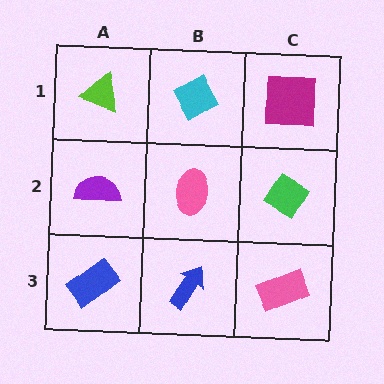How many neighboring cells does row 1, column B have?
3.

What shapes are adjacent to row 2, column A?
A lime triangle (row 1, column A), a blue rectangle (row 3, column A), a pink ellipse (row 2, column B).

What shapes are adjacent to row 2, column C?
A magenta square (row 1, column C), a pink rectangle (row 3, column C), a pink ellipse (row 2, column B).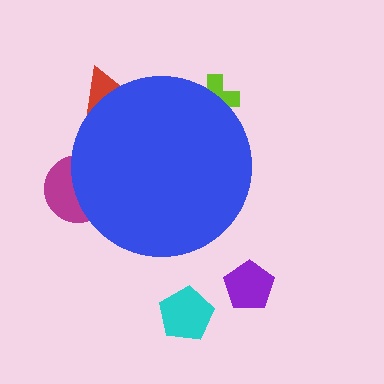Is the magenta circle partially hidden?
Yes, the magenta circle is partially hidden behind the blue circle.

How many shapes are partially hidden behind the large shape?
3 shapes are partially hidden.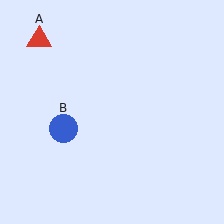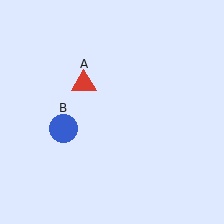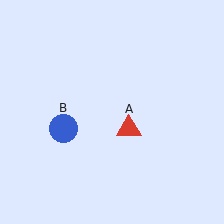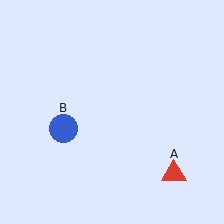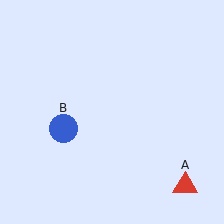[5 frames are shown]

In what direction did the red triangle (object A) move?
The red triangle (object A) moved down and to the right.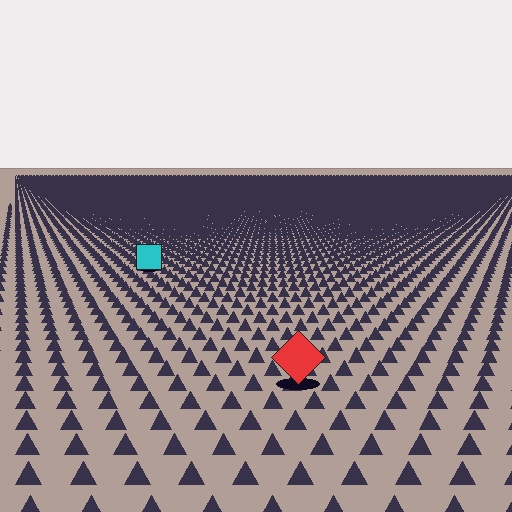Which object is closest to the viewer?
The red diamond is closest. The texture marks near it are larger and more spread out.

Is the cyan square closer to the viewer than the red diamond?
No. The red diamond is closer — you can tell from the texture gradient: the ground texture is coarser near it.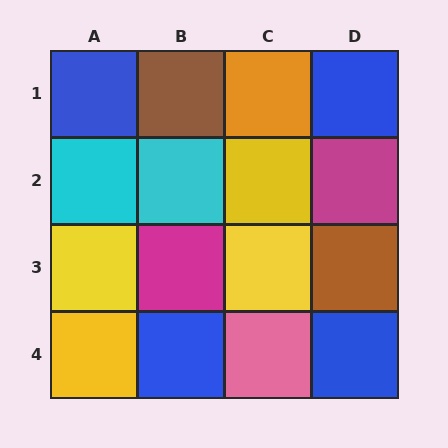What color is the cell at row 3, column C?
Yellow.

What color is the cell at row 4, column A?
Yellow.